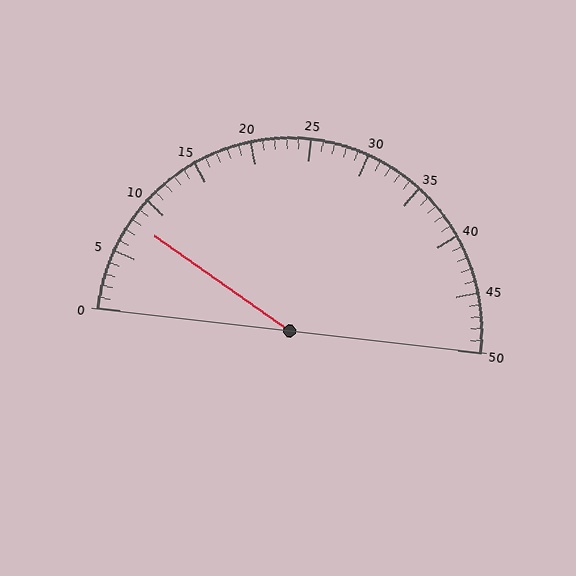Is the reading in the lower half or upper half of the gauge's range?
The reading is in the lower half of the range (0 to 50).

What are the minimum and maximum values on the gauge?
The gauge ranges from 0 to 50.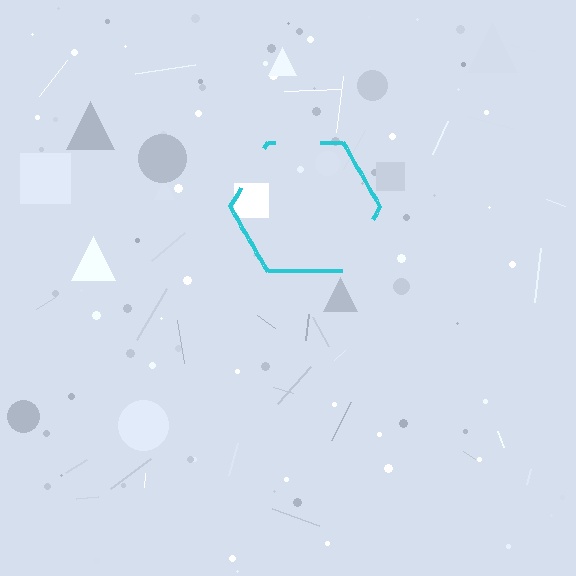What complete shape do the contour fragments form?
The contour fragments form a hexagon.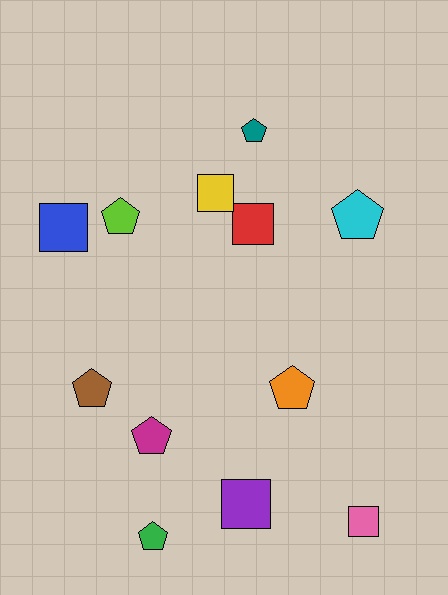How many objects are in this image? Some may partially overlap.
There are 12 objects.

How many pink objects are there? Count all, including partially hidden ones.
There is 1 pink object.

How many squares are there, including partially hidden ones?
There are 5 squares.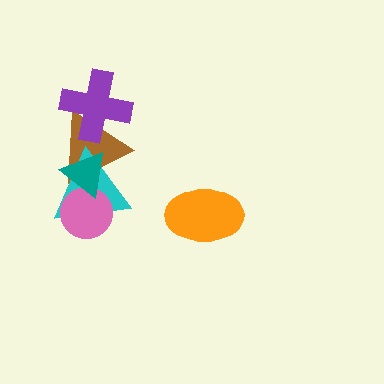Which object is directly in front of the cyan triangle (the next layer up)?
The pink circle is directly in front of the cyan triangle.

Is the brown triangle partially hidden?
Yes, it is partially covered by another shape.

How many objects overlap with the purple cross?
1 object overlaps with the purple cross.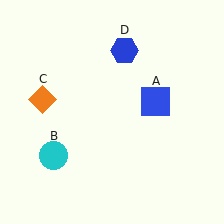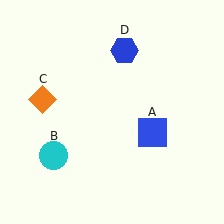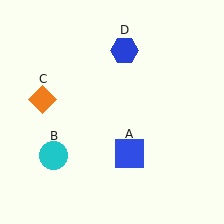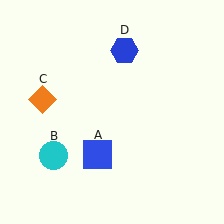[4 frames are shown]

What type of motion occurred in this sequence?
The blue square (object A) rotated clockwise around the center of the scene.